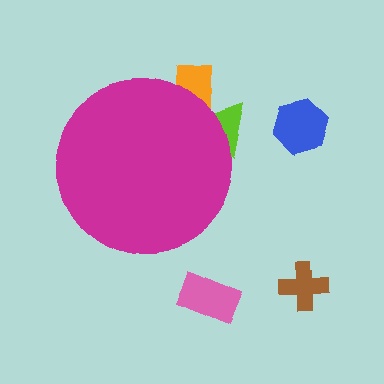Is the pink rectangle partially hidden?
No, the pink rectangle is fully visible.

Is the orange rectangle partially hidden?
Yes, the orange rectangle is partially hidden behind the magenta circle.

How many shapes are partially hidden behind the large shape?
2 shapes are partially hidden.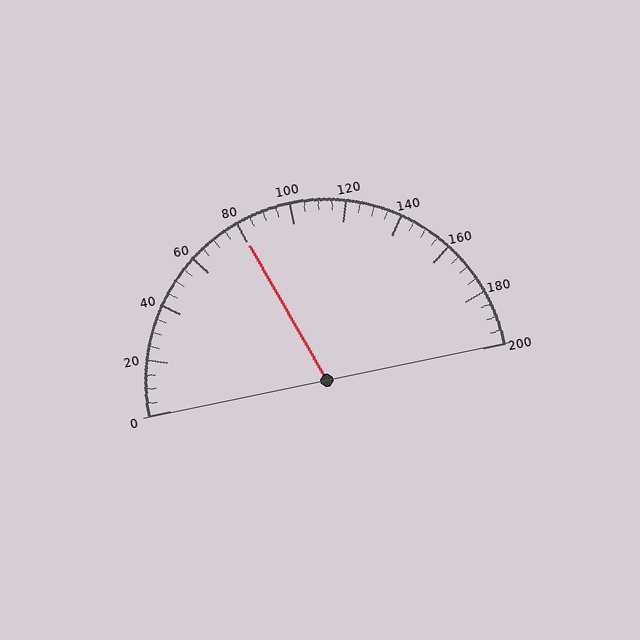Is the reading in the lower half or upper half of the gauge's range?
The reading is in the lower half of the range (0 to 200).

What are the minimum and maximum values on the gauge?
The gauge ranges from 0 to 200.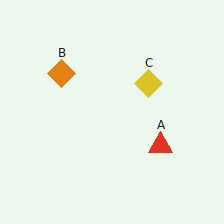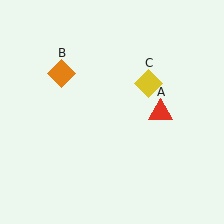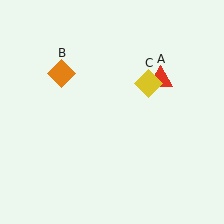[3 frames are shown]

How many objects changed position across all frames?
1 object changed position: red triangle (object A).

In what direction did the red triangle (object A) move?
The red triangle (object A) moved up.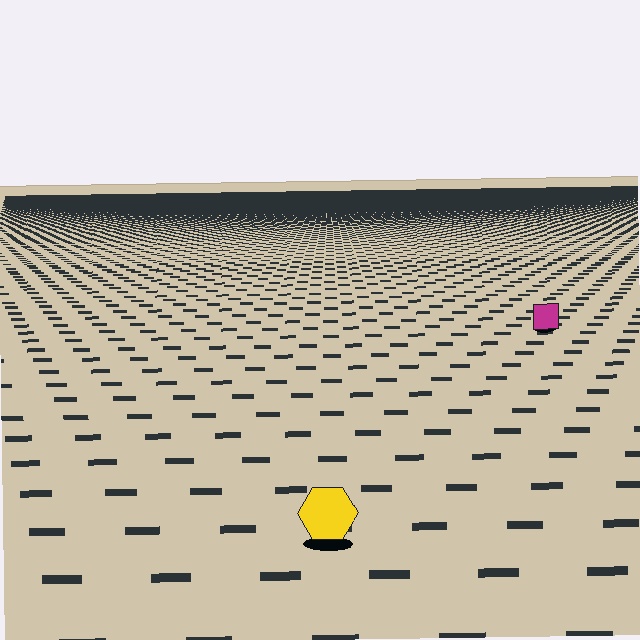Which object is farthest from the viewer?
The magenta square is farthest from the viewer. It appears smaller and the ground texture around it is denser.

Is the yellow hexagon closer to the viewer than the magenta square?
Yes. The yellow hexagon is closer — you can tell from the texture gradient: the ground texture is coarser near it.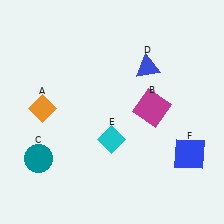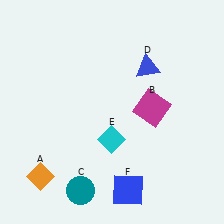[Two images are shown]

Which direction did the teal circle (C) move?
The teal circle (C) moved right.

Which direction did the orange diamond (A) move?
The orange diamond (A) moved down.